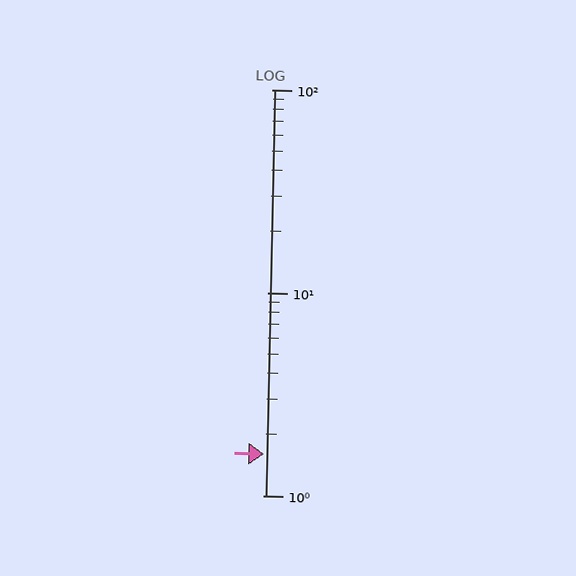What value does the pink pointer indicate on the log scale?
The pointer indicates approximately 1.6.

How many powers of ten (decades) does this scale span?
The scale spans 2 decades, from 1 to 100.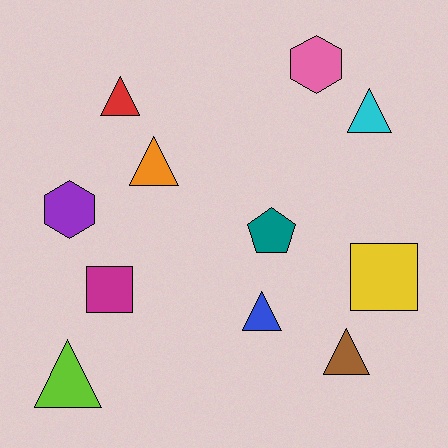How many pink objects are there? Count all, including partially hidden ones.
There is 1 pink object.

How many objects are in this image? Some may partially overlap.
There are 11 objects.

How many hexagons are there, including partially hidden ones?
There are 2 hexagons.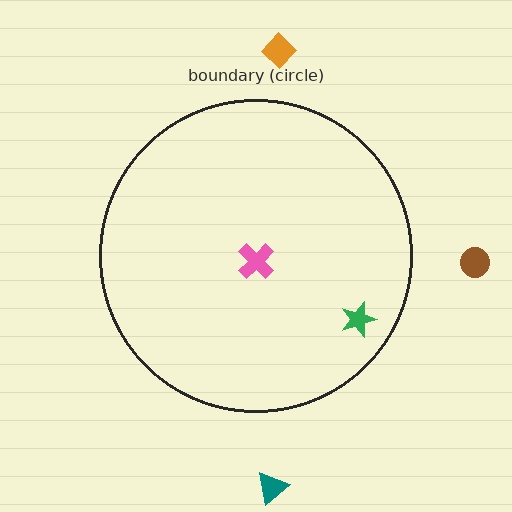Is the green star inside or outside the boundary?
Inside.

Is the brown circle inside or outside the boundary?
Outside.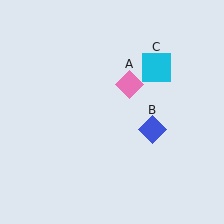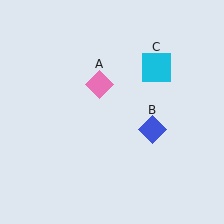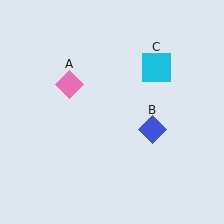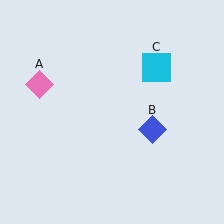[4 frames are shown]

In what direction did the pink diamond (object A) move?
The pink diamond (object A) moved left.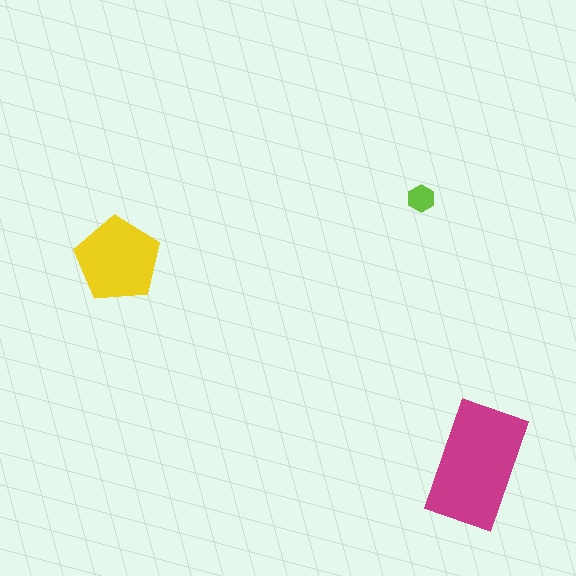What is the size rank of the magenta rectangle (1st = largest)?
1st.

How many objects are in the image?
There are 3 objects in the image.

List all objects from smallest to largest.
The lime hexagon, the yellow pentagon, the magenta rectangle.